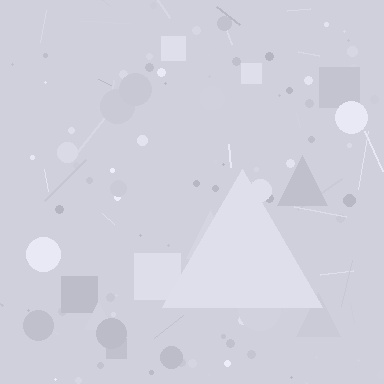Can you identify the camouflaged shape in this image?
The camouflaged shape is a triangle.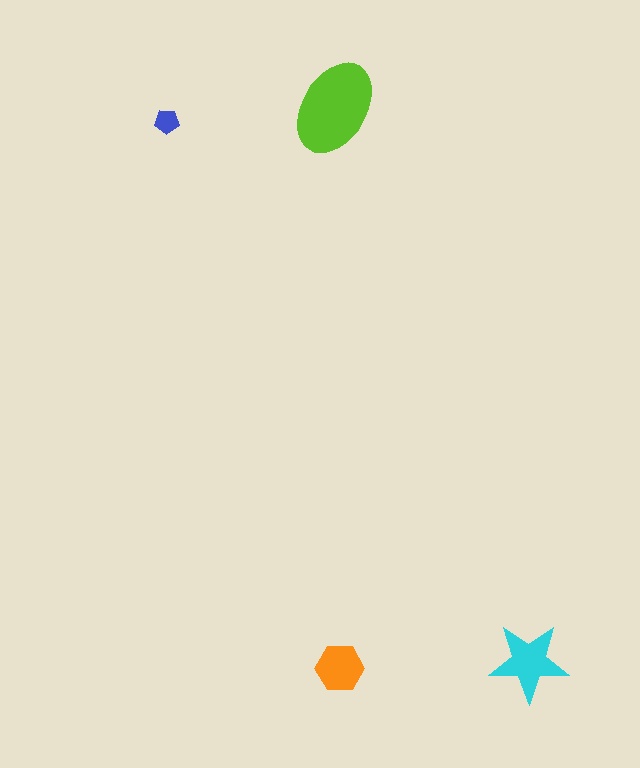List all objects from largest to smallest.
The lime ellipse, the cyan star, the orange hexagon, the blue pentagon.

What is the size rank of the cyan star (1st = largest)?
2nd.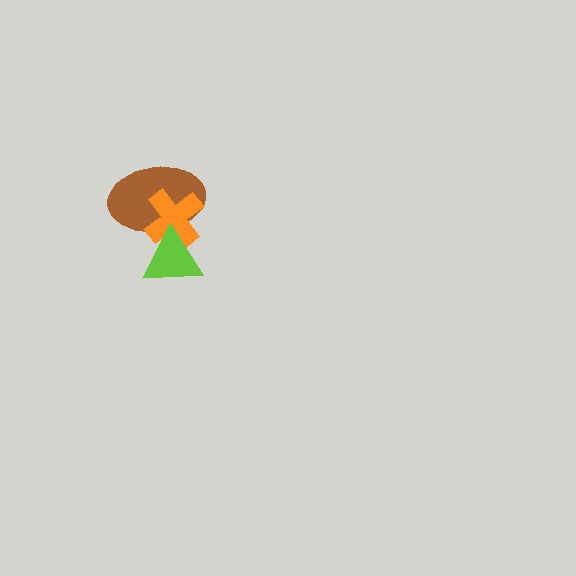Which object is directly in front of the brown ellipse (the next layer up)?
The orange cross is directly in front of the brown ellipse.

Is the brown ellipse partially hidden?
Yes, it is partially covered by another shape.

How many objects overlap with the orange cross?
2 objects overlap with the orange cross.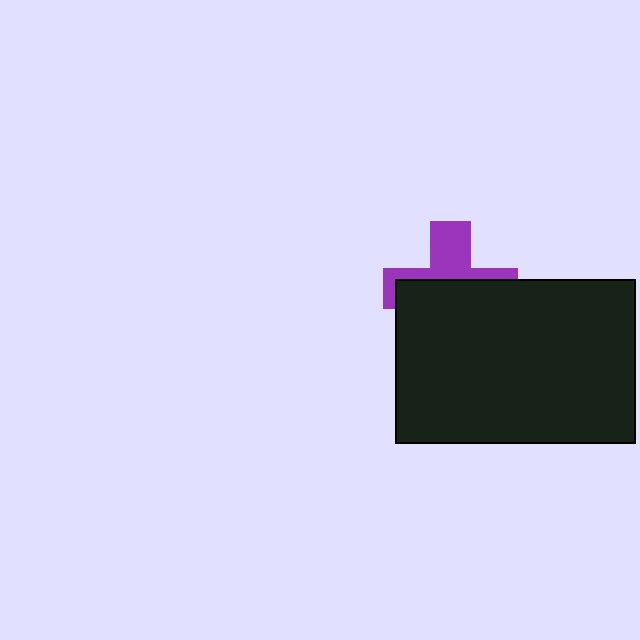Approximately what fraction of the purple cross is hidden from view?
Roughly 59% of the purple cross is hidden behind the black rectangle.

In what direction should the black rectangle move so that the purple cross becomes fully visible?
The black rectangle should move down. That is the shortest direction to clear the overlap and leave the purple cross fully visible.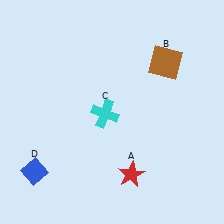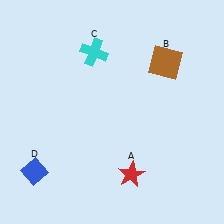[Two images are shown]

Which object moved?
The cyan cross (C) moved up.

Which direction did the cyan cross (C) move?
The cyan cross (C) moved up.